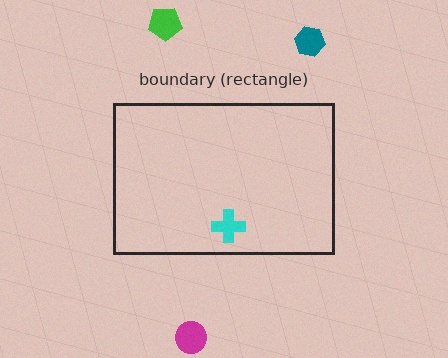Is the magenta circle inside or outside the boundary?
Outside.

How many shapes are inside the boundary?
1 inside, 3 outside.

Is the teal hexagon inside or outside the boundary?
Outside.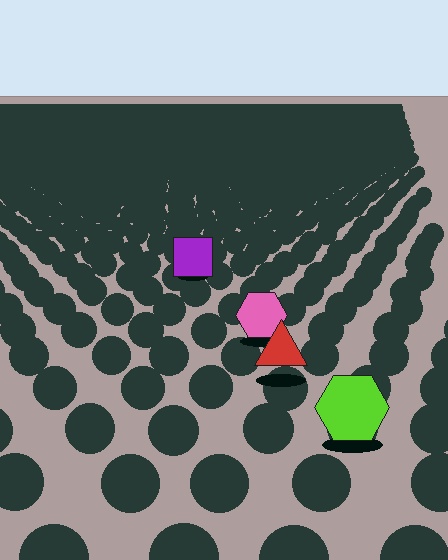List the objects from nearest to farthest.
From nearest to farthest: the lime hexagon, the red triangle, the pink hexagon, the purple square.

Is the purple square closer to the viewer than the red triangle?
No. The red triangle is closer — you can tell from the texture gradient: the ground texture is coarser near it.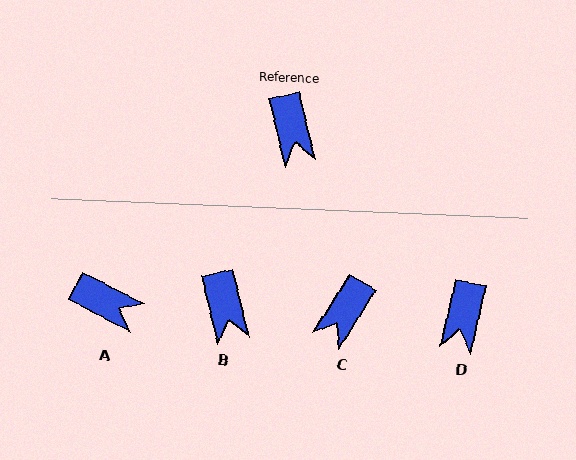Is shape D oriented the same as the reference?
No, it is off by about 27 degrees.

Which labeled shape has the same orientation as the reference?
B.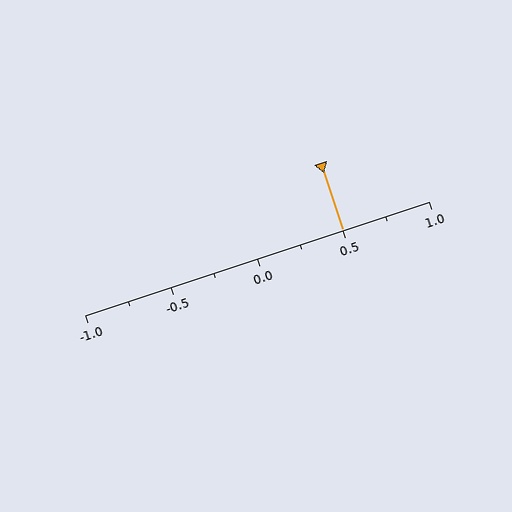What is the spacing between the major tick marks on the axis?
The major ticks are spaced 0.5 apart.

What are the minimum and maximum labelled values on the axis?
The axis runs from -1.0 to 1.0.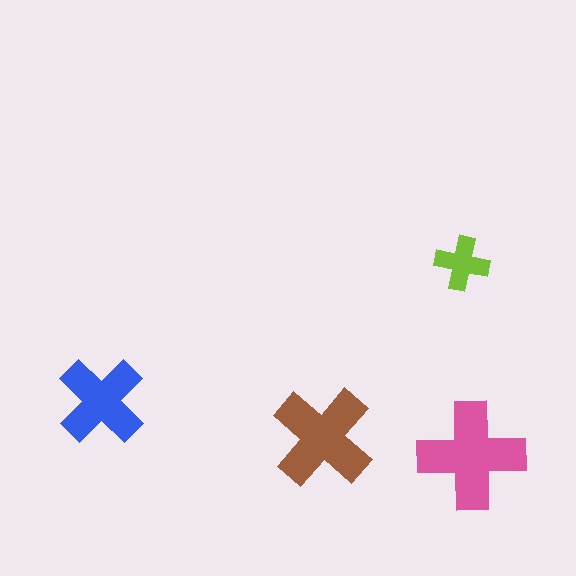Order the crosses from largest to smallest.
the pink one, the brown one, the blue one, the lime one.